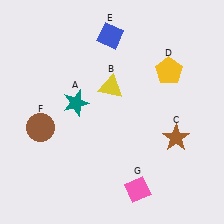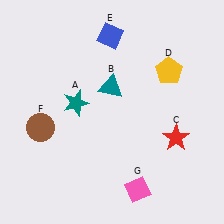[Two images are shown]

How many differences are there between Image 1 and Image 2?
There are 2 differences between the two images.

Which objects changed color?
B changed from yellow to teal. C changed from brown to red.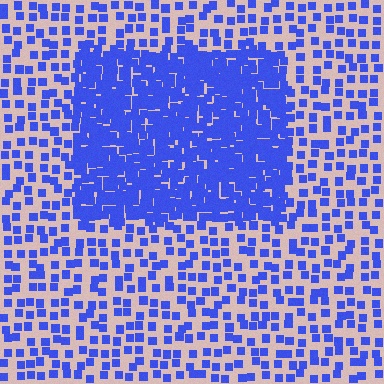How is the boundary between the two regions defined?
The boundary is defined by a change in element density (approximately 2.8x ratio). All elements are the same color, size, and shape.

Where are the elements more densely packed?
The elements are more densely packed inside the rectangle boundary.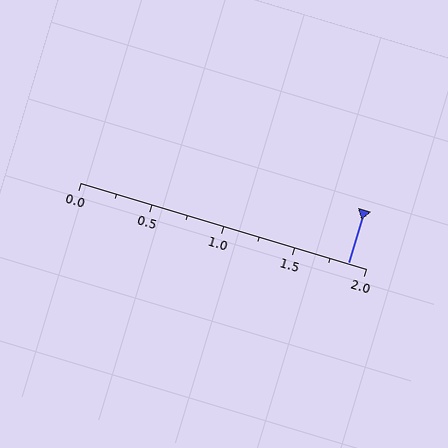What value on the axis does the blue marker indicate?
The marker indicates approximately 1.88.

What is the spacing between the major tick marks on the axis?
The major ticks are spaced 0.5 apart.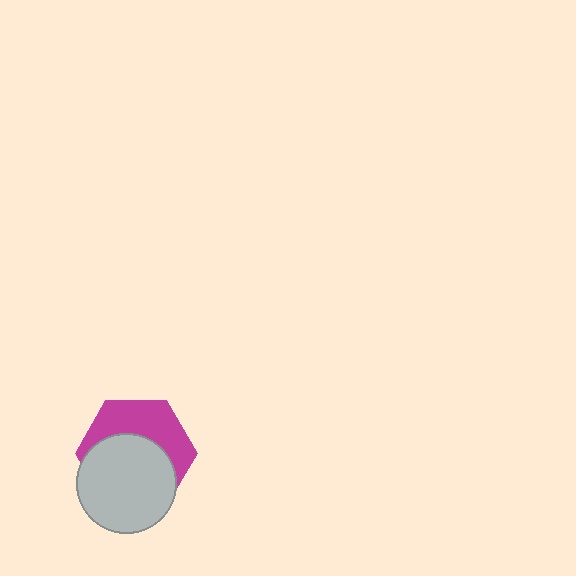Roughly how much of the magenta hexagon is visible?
A small part of it is visible (roughly 44%).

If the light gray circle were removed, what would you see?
You would see the complete magenta hexagon.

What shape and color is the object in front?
The object in front is a light gray circle.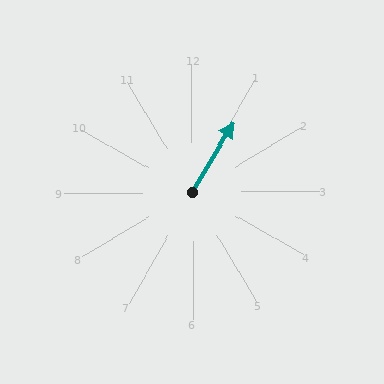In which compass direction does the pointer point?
Northeast.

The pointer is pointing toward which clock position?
Roughly 1 o'clock.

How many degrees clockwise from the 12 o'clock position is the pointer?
Approximately 31 degrees.